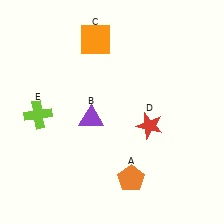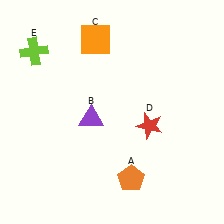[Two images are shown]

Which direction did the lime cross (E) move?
The lime cross (E) moved up.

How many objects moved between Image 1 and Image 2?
1 object moved between the two images.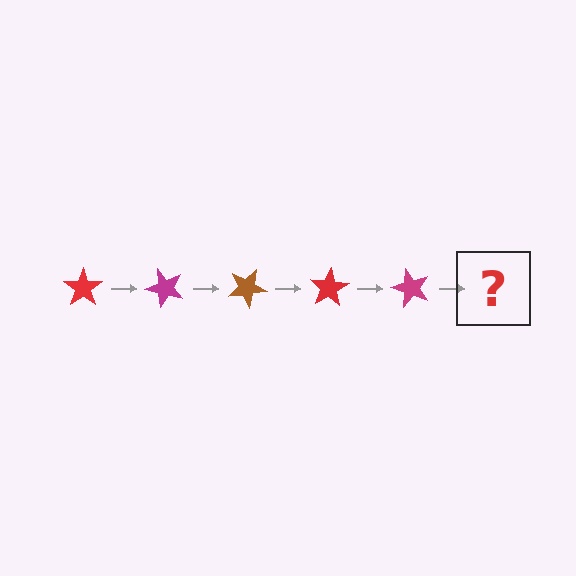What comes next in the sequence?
The next element should be a brown star, rotated 250 degrees from the start.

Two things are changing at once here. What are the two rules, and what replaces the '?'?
The two rules are that it rotates 50 degrees each step and the color cycles through red, magenta, and brown. The '?' should be a brown star, rotated 250 degrees from the start.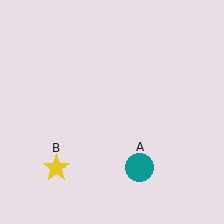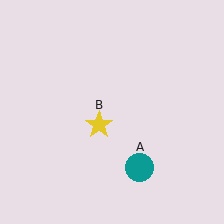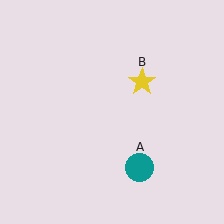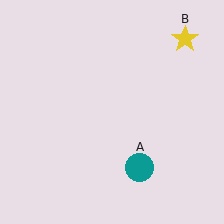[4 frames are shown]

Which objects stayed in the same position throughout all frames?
Teal circle (object A) remained stationary.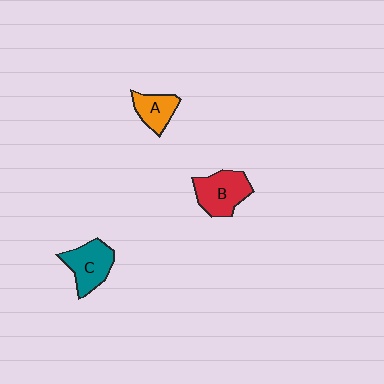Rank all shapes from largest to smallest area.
From largest to smallest: B (red), C (teal), A (orange).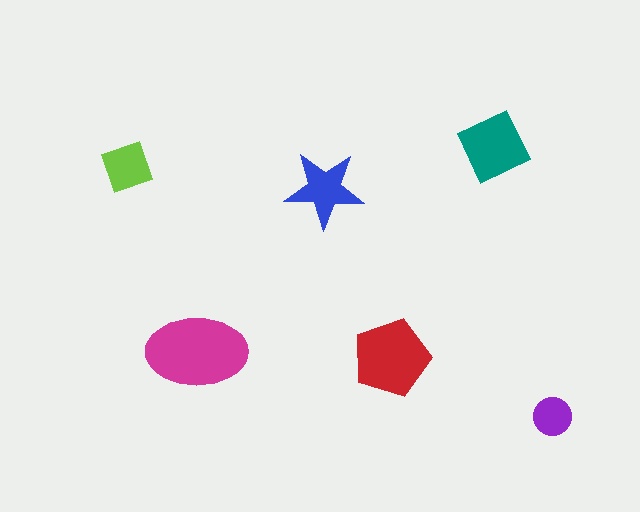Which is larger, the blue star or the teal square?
The teal square.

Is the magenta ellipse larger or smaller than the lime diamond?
Larger.